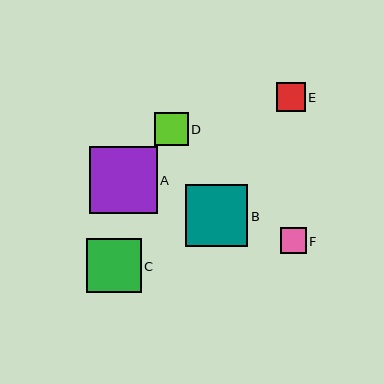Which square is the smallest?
Square F is the smallest with a size of approximately 26 pixels.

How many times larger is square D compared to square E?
Square D is approximately 1.2 times the size of square E.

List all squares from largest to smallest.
From largest to smallest: A, B, C, D, E, F.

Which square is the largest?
Square A is the largest with a size of approximately 67 pixels.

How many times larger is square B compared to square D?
Square B is approximately 1.9 times the size of square D.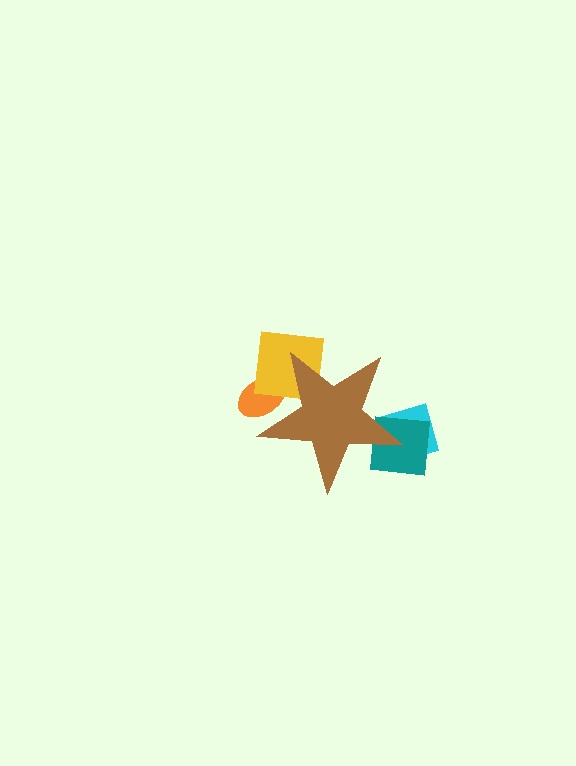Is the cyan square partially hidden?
Yes, the cyan square is partially hidden behind the brown star.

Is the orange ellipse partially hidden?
Yes, the orange ellipse is partially hidden behind the brown star.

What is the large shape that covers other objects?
A brown star.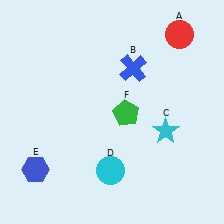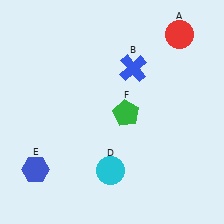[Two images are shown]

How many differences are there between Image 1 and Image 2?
There is 1 difference between the two images.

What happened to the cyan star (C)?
The cyan star (C) was removed in Image 2. It was in the bottom-right area of Image 1.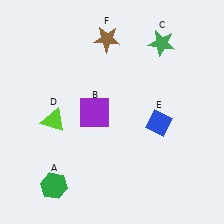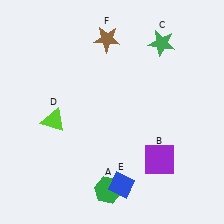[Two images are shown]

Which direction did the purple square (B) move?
The purple square (B) moved right.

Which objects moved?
The objects that moved are: the green hexagon (A), the purple square (B), the blue diamond (E).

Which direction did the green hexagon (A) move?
The green hexagon (A) moved right.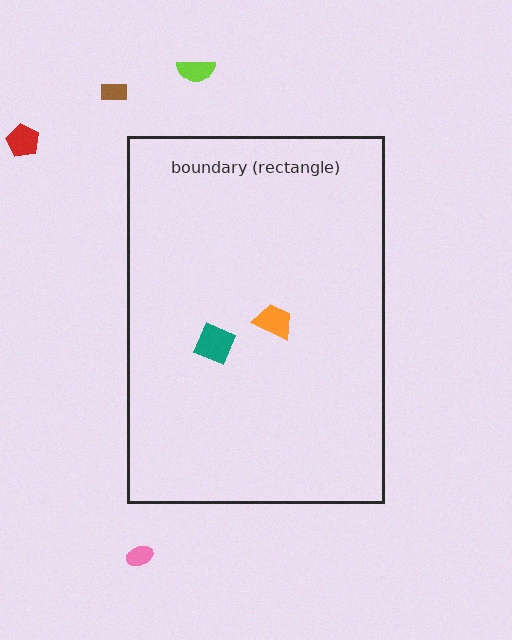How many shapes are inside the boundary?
2 inside, 4 outside.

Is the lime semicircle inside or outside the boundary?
Outside.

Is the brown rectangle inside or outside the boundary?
Outside.